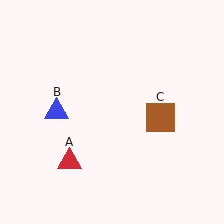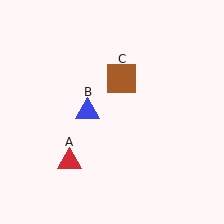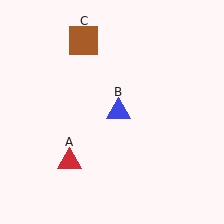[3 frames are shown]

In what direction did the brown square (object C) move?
The brown square (object C) moved up and to the left.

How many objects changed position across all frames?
2 objects changed position: blue triangle (object B), brown square (object C).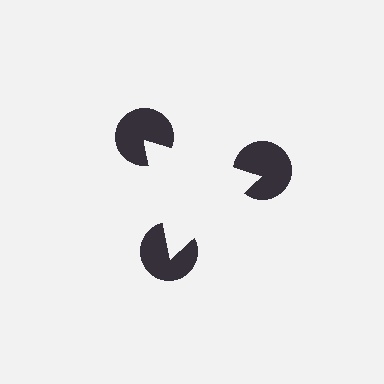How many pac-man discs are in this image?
There are 3 — one at each vertex of the illusory triangle.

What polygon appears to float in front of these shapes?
An illusory triangle — its edges are inferred from the aligned wedge cuts in the pac-man discs, not physically drawn.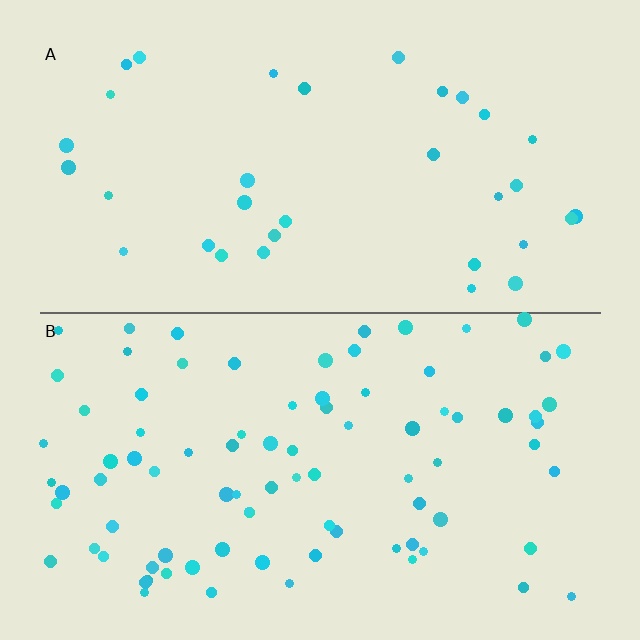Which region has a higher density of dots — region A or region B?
B (the bottom).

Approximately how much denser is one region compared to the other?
Approximately 2.6× — region B over region A.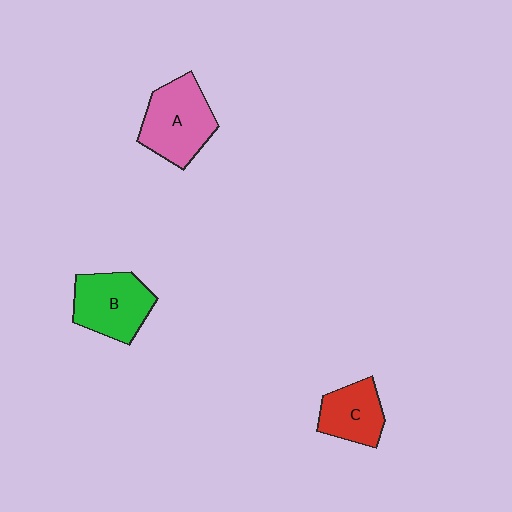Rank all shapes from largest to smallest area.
From largest to smallest: A (pink), B (green), C (red).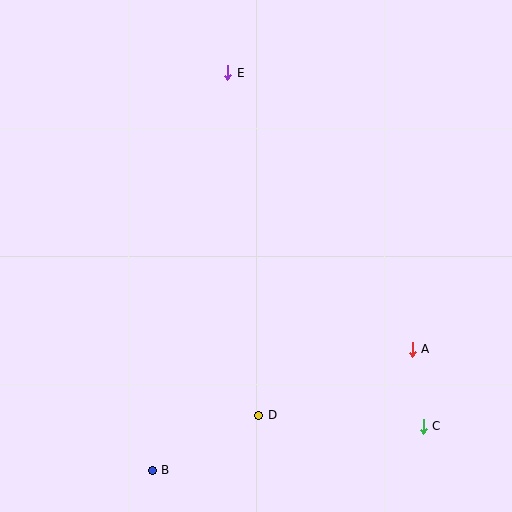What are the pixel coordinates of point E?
Point E is at (228, 73).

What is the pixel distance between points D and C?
The distance between D and C is 165 pixels.